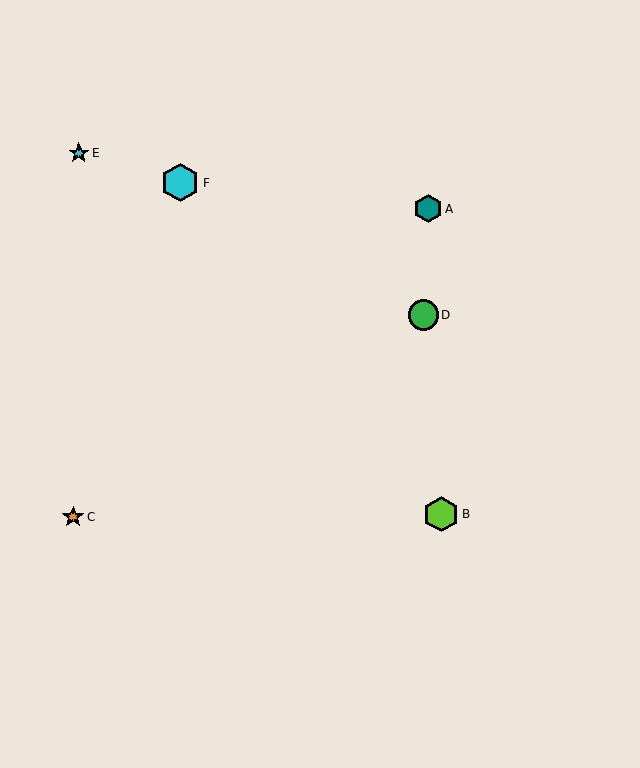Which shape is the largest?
The cyan hexagon (labeled F) is the largest.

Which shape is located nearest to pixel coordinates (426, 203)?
The teal hexagon (labeled A) at (428, 209) is nearest to that location.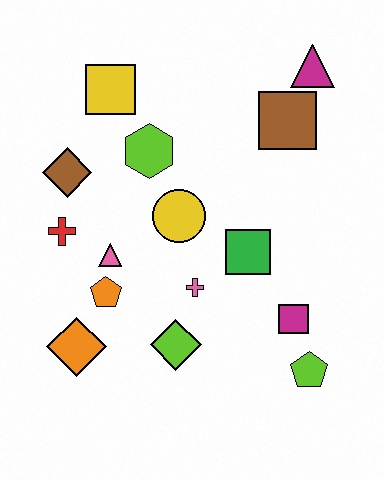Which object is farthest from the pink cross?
The magenta triangle is farthest from the pink cross.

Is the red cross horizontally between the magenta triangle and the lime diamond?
No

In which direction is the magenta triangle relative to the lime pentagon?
The magenta triangle is above the lime pentagon.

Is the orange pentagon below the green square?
Yes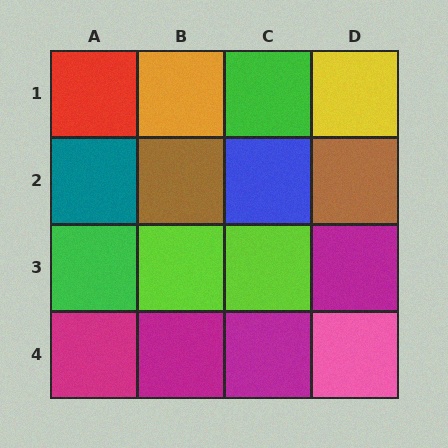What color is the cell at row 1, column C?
Green.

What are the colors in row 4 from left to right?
Magenta, magenta, magenta, pink.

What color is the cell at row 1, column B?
Orange.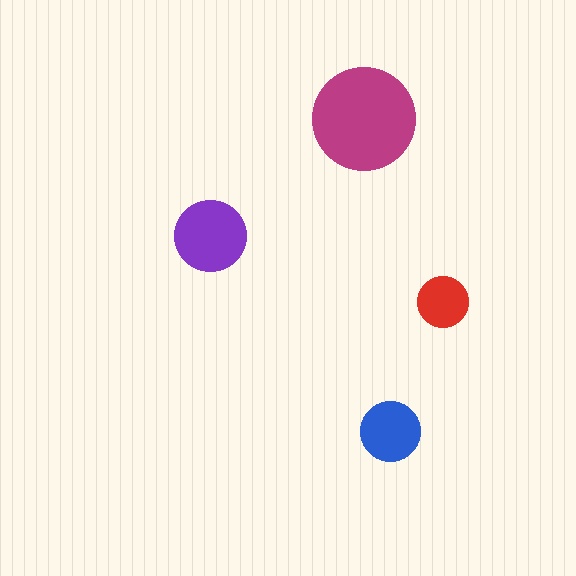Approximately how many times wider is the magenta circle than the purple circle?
About 1.5 times wider.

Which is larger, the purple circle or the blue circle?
The purple one.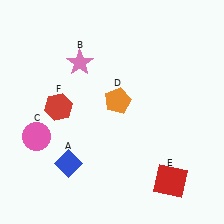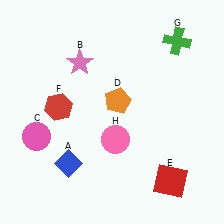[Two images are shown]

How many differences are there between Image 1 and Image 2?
There are 2 differences between the two images.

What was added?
A green cross (G), a pink circle (H) were added in Image 2.